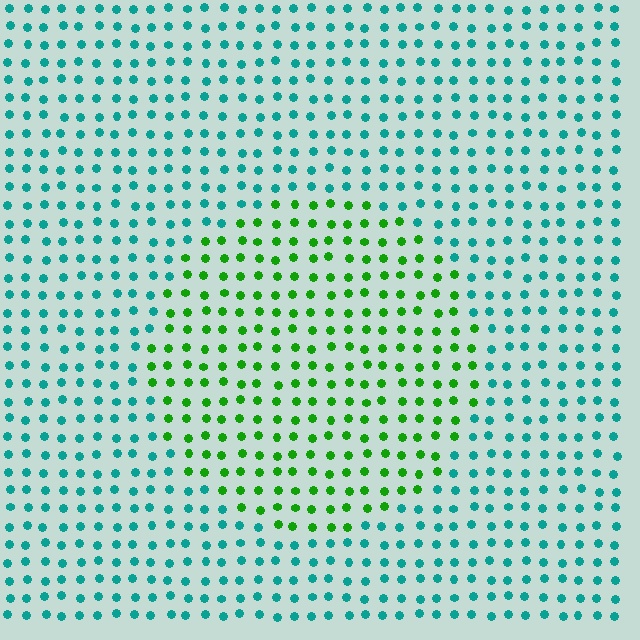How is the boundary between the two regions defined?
The boundary is defined purely by a slight shift in hue (about 57 degrees). Spacing, size, and orientation are identical on both sides.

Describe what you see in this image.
The image is filled with small teal elements in a uniform arrangement. A circle-shaped region is visible where the elements are tinted to a slightly different hue, forming a subtle color boundary.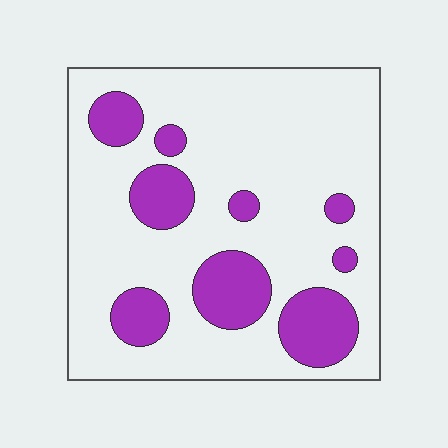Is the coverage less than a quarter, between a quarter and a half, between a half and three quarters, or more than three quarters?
Less than a quarter.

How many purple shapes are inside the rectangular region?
9.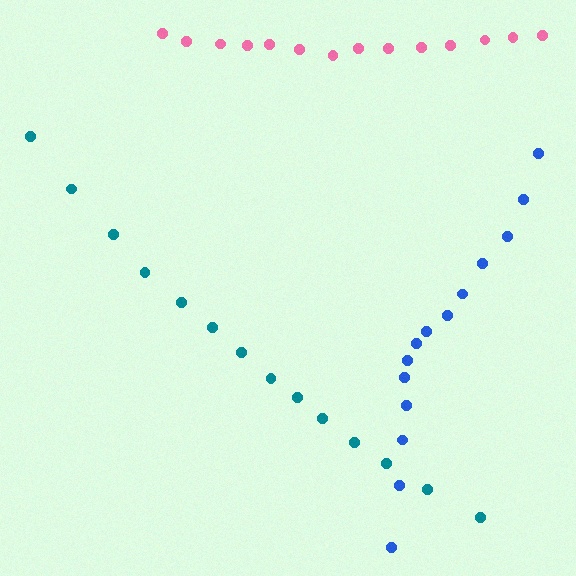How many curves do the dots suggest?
There are 3 distinct paths.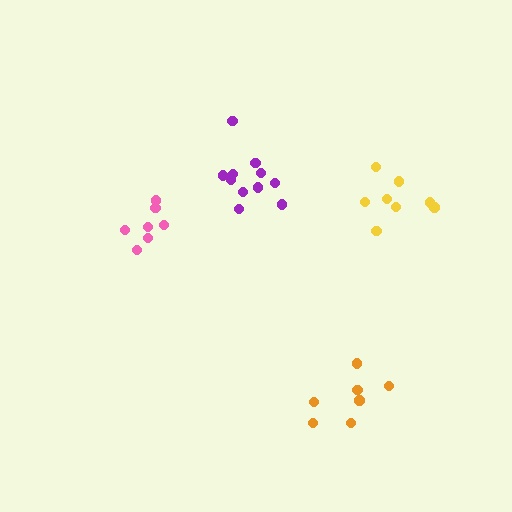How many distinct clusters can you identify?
There are 4 distinct clusters.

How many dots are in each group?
Group 1: 7 dots, Group 2: 7 dots, Group 3: 8 dots, Group 4: 11 dots (33 total).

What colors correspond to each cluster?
The clusters are colored: orange, pink, yellow, purple.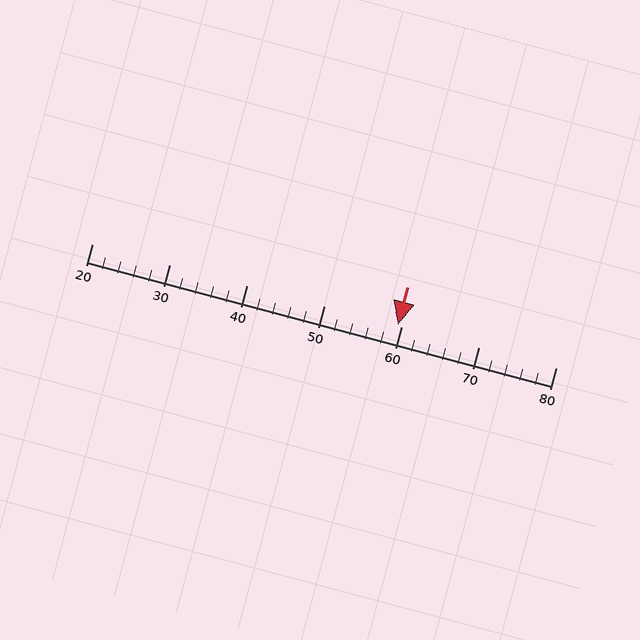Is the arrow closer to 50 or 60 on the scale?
The arrow is closer to 60.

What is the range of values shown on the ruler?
The ruler shows values from 20 to 80.